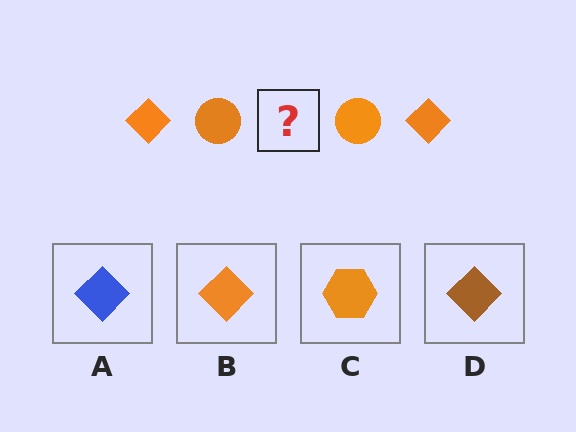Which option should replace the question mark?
Option B.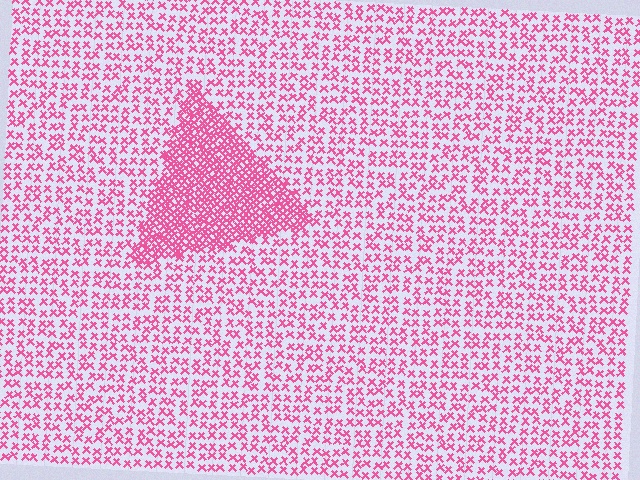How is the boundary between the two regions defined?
The boundary is defined by a change in element density (approximately 2.4x ratio). All elements are the same color, size, and shape.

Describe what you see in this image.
The image contains small pink elements arranged at two different densities. A triangle-shaped region is visible where the elements are more densely packed than the surrounding area.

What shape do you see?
I see a triangle.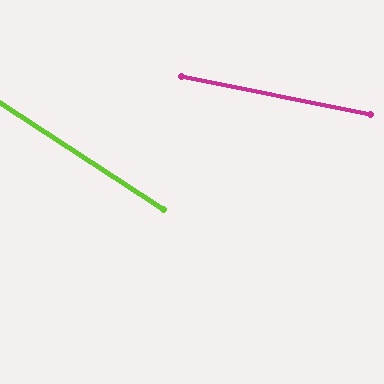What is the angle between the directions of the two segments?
Approximately 22 degrees.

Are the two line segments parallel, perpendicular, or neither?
Neither parallel nor perpendicular — they differ by about 22°.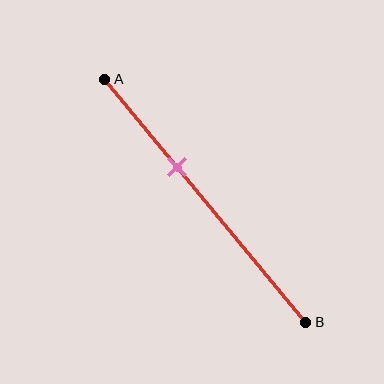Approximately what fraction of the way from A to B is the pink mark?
The pink mark is approximately 35% of the way from A to B.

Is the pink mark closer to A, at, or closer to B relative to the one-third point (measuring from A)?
The pink mark is approximately at the one-third point of segment AB.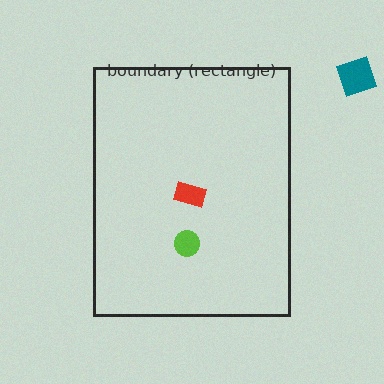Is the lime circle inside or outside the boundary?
Inside.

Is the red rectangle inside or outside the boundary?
Inside.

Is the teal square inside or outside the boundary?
Outside.